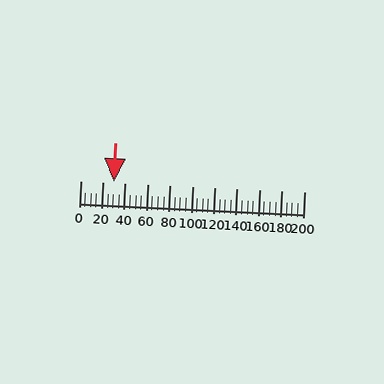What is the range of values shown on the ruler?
The ruler shows values from 0 to 200.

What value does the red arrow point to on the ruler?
The red arrow points to approximately 30.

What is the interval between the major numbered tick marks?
The major tick marks are spaced 20 units apart.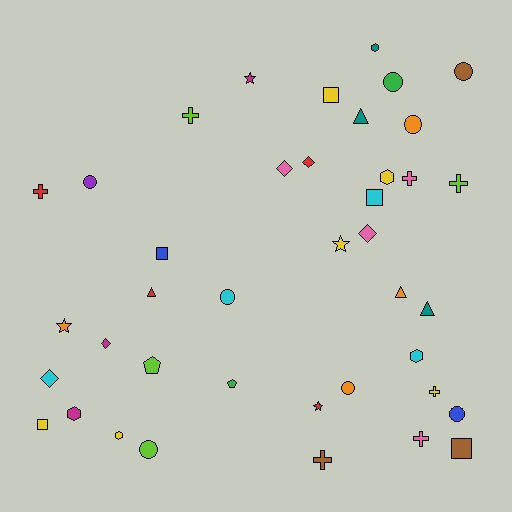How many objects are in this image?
There are 40 objects.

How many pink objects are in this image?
There are 4 pink objects.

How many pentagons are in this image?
There are 2 pentagons.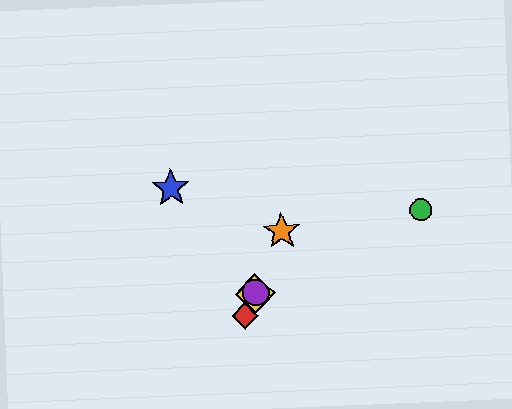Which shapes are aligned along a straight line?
The red diamond, the yellow diamond, the purple circle, the orange star are aligned along a straight line.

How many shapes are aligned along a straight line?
4 shapes (the red diamond, the yellow diamond, the purple circle, the orange star) are aligned along a straight line.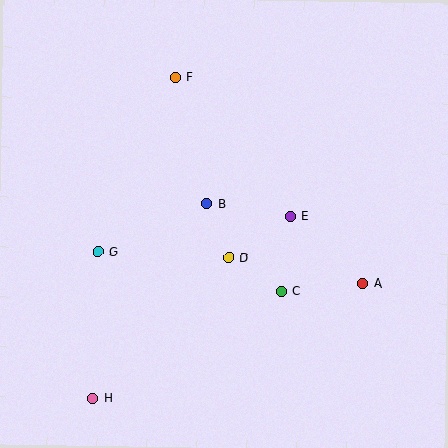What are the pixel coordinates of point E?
Point E is at (290, 216).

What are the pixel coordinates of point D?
Point D is at (229, 258).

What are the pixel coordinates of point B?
Point B is at (207, 204).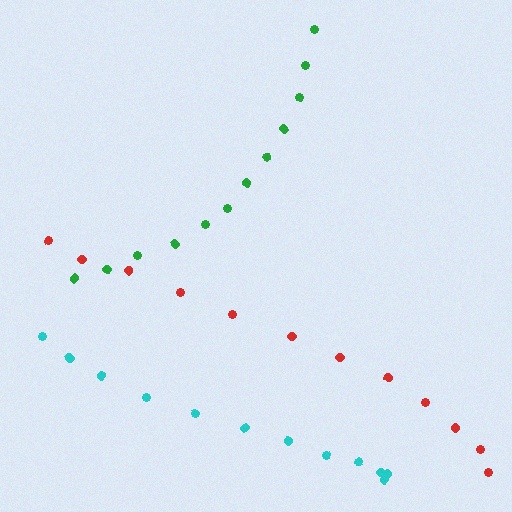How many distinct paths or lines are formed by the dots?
There are 3 distinct paths.